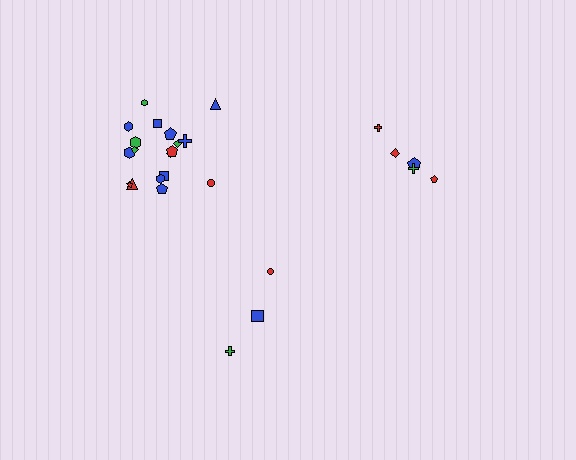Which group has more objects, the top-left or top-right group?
The top-left group.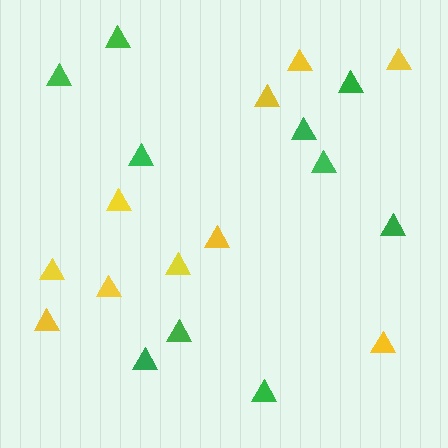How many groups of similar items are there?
There are 2 groups: one group of yellow triangles (10) and one group of green triangles (10).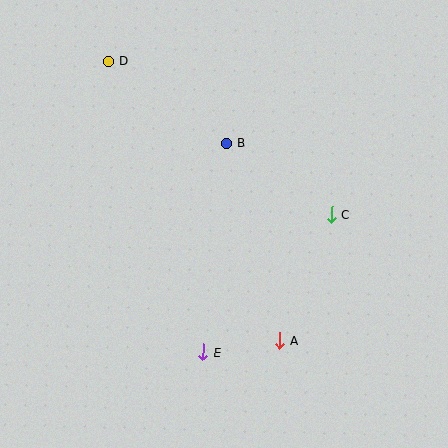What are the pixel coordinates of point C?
Point C is at (332, 215).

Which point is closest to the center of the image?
Point B at (227, 143) is closest to the center.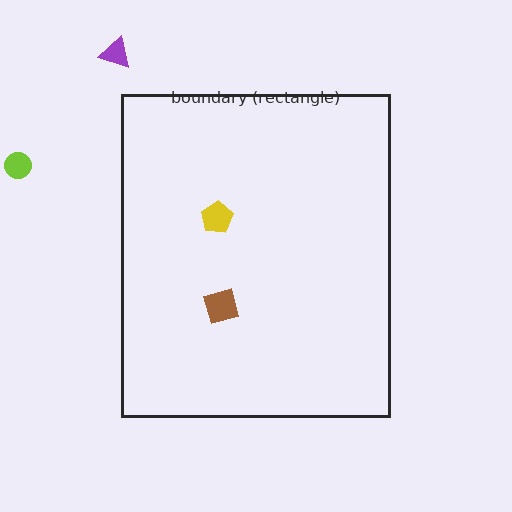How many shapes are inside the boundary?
2 inside, 2 outside.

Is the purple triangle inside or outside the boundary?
Outside.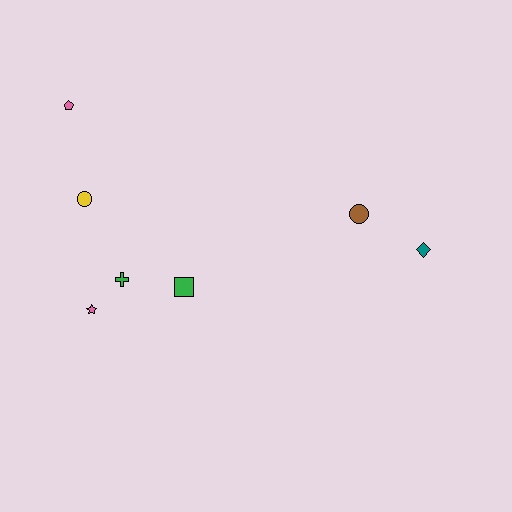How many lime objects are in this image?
There are no lime objects.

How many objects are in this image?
There are 7 objects.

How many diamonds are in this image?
There is 1 diamond.